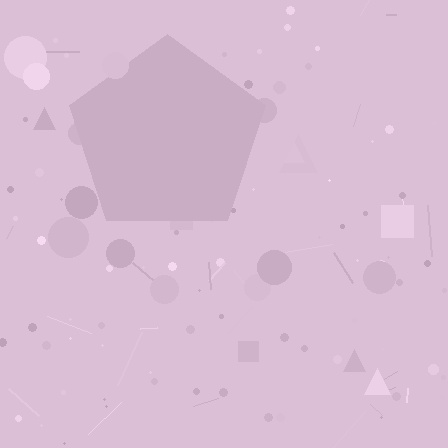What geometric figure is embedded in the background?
A pentagon is embedded in the background.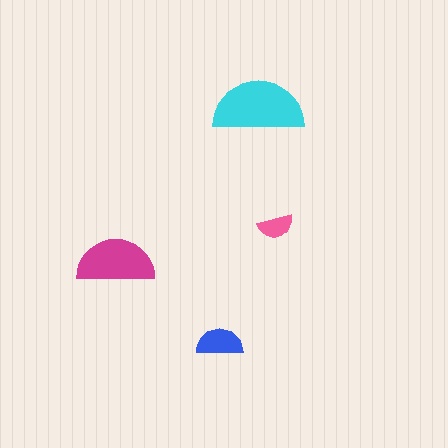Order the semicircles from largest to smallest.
the cyan one, the magenta one, the blue one, the pink one.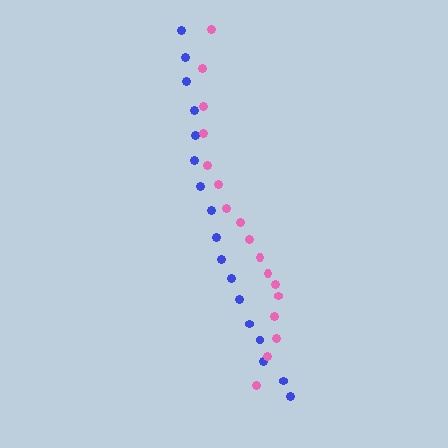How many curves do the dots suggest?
There are 2 distinct paths.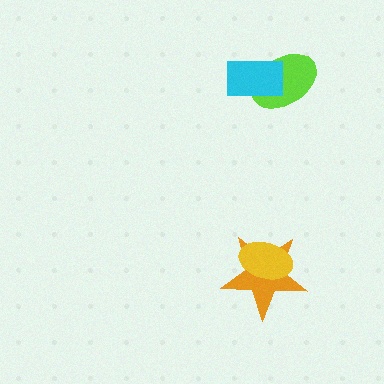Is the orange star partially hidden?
Yes, it is partially covered by another shape.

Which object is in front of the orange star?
The yellow ellipse is in front of the orange star.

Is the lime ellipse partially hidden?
Yes, it is partially covered by another shape.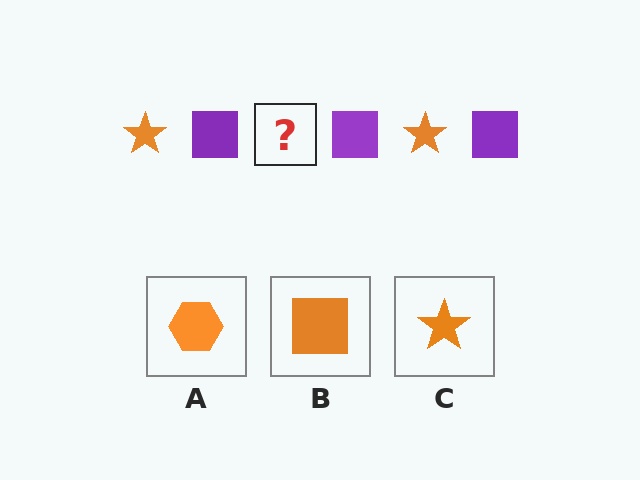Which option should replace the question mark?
Option C.